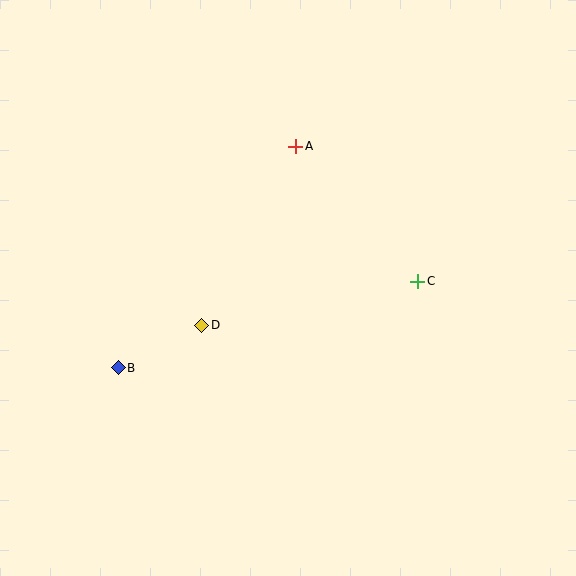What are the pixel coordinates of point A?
Point A is at (296, 146).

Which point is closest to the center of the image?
Point D at (202, 325) is closest to the center.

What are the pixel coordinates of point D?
Point D is at (202, 325).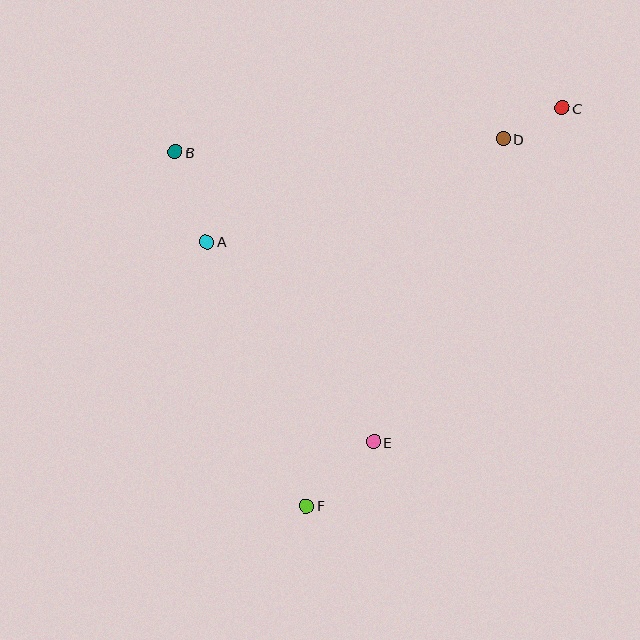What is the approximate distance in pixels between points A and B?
The distance between A and B is approximately 95 pixels.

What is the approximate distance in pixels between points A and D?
The distance between A and D is approximately 314 pixels.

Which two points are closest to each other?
Points C and D are closest to each other.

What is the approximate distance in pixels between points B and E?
The distance between B and E is approximately 351 pixels.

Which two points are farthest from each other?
Points C and F are farthest from each other.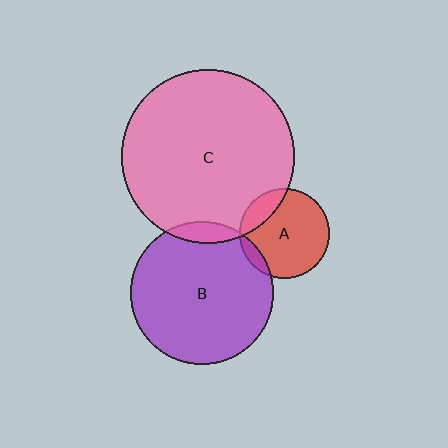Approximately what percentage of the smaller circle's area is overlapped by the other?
Approximately 20%.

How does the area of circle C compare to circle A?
Approximately 3.7 times.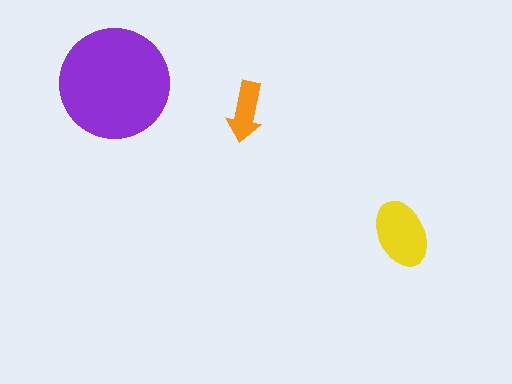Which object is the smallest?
The orange arrow.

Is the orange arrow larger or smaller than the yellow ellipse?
Smaller.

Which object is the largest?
The purple circle.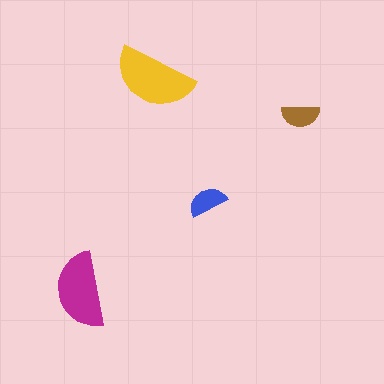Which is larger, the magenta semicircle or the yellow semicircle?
The yellow one.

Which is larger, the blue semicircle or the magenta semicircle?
The magenta one.